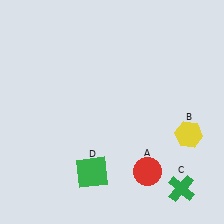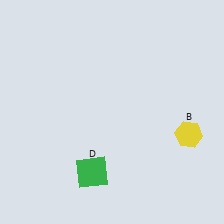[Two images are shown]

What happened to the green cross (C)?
The green cross (C) was removed in Image 2. It was in the bottom-right area of Image 1.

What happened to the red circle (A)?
The red circle (A) was removed in Image 2. It was in the bottom-right area of Image 1.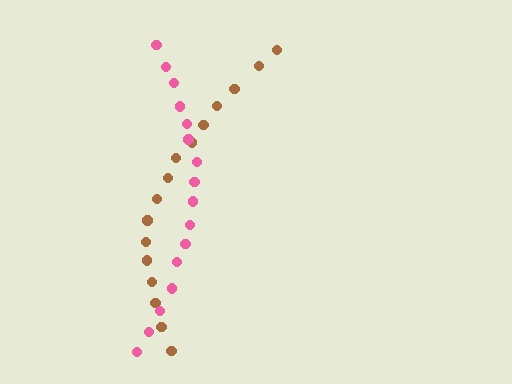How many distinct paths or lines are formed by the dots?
There are 2 distinct paths.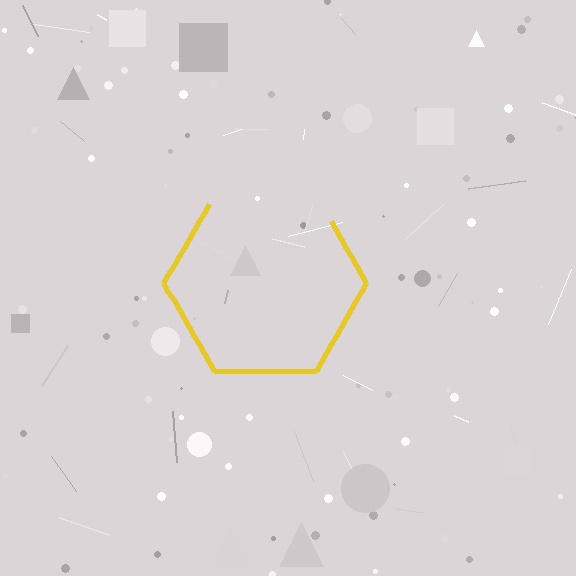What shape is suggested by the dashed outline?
The dashed outline suggests a hexagon.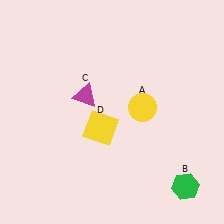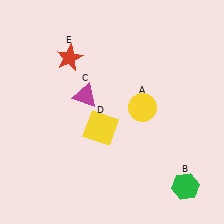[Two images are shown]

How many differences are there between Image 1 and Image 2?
There is 1 difference between the two images.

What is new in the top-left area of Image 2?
A red star (E) was added in the top-left area of Image 2.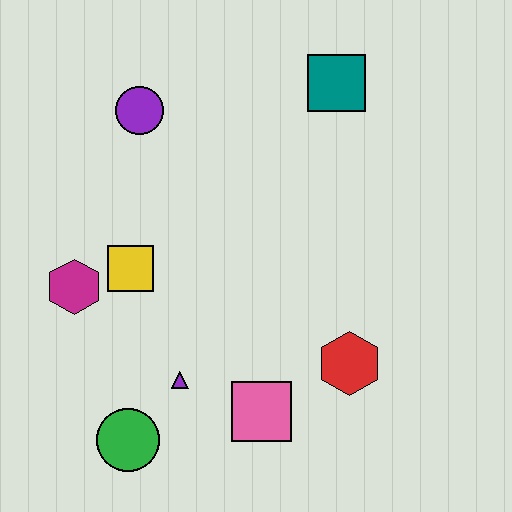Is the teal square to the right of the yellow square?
Yes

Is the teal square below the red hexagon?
No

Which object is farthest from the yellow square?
The teal square is farthest from the yellow square.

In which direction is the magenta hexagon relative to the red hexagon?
The magenta hexagon is to the left of the red hexagon.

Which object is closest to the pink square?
The purple triangle is closest to the pink square.